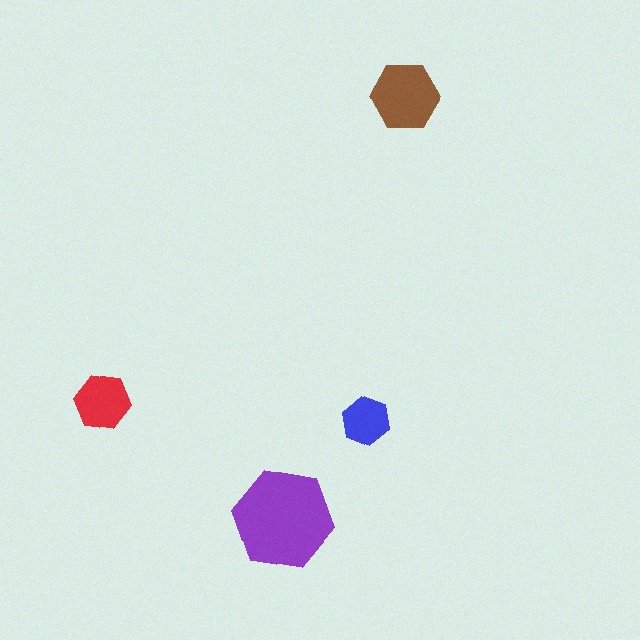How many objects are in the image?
There are 4 objects in the image.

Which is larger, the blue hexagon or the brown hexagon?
The brown one.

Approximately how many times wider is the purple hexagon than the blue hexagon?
About 2 times wider.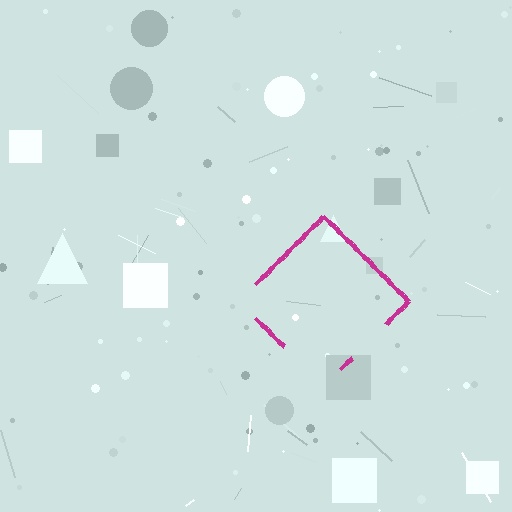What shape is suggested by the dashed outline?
The dashed outline suggests a diamond.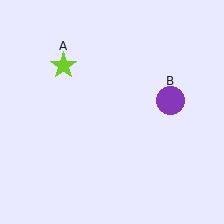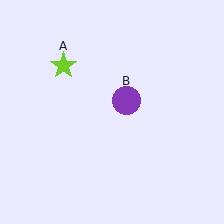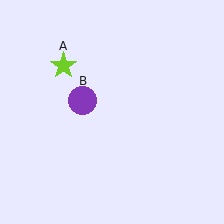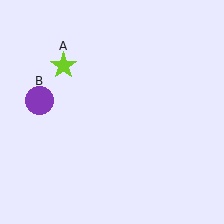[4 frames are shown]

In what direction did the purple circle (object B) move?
The purple circle (object B) moved left.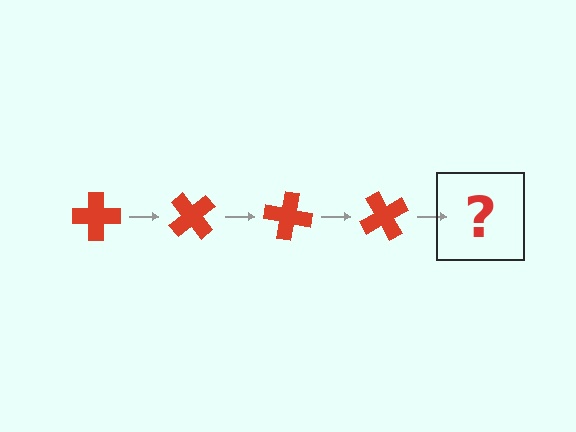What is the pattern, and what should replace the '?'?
The pattern is that the cross rotates 50 degrees each step. The '?' should be a red cross rotated 200 degrees.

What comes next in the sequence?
The next element should be a red cross rotated 200 degrees.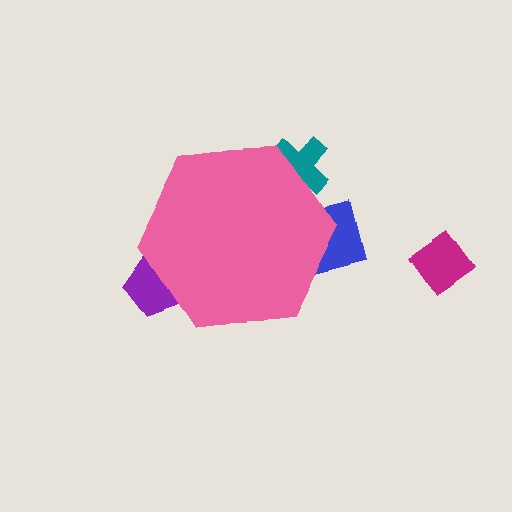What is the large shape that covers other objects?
A pink hexagon.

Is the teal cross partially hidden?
Yes, the teal cross is partially hidden behind the pink hexagon.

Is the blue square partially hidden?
Yes, the blue square is partially hidden behind the pink hexagon.